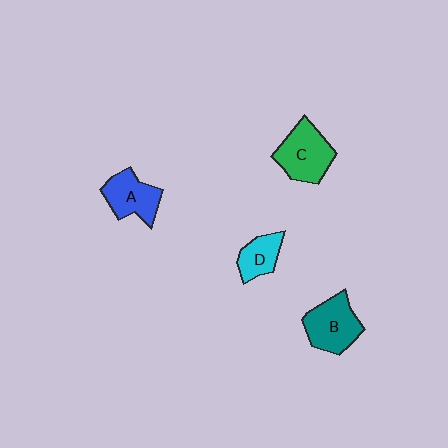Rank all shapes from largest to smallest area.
From largest to smallest: C (green), B (teal), A (blue), D (cyan).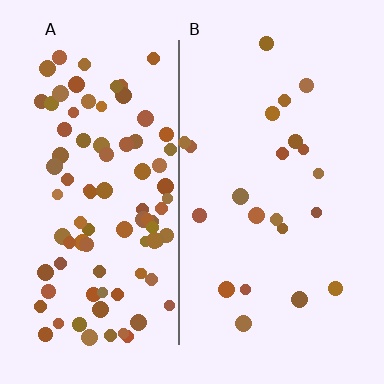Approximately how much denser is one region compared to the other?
Approximately 4.1× — region A over region B.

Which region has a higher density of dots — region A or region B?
A (the left).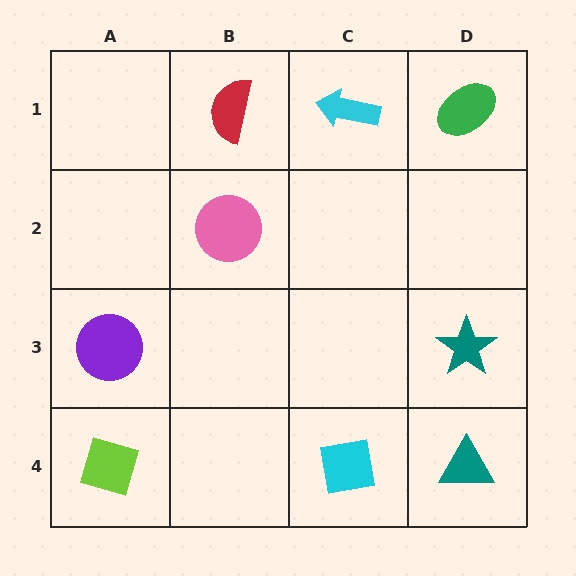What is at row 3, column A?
A purple circle.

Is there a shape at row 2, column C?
No, that cell is empty.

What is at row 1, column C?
A cyan arrow.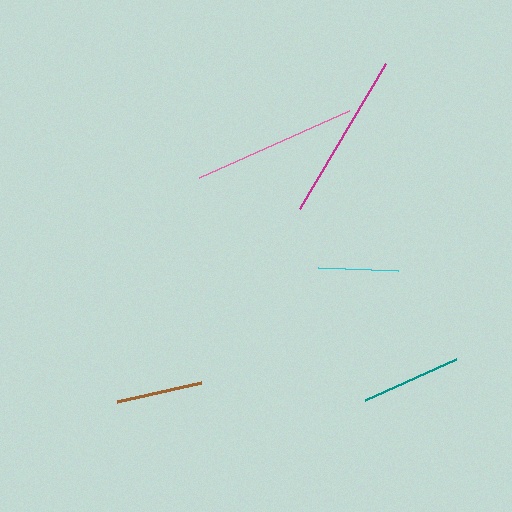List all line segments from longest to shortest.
From longest to shortest: magenta, pink, teal, brown, cyan.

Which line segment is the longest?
The magenta line is the longest at approximately 168 pixels.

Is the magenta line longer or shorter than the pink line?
The magenta line is longer than the pink line.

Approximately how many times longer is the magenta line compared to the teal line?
The magenta line is approximately 1.7 times the length of the teal line.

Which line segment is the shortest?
The cyan line is the shortest at approximately 79 pixels.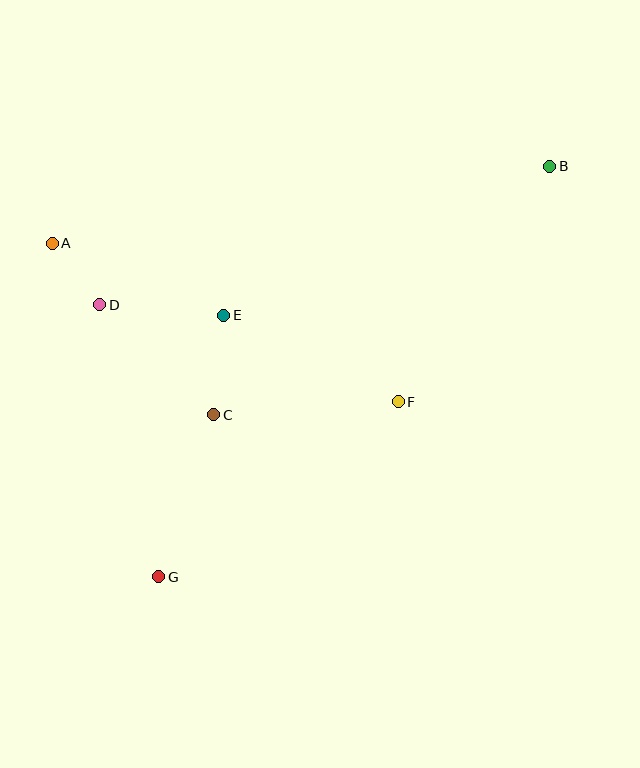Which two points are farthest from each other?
Points B and G are farthest from each other.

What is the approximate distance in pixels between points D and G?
The distance between D and G is approximately 278 pixels.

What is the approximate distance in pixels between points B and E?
The distance between B and E is approximately 358 pixels.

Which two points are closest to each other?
Points A and D are closest to each other.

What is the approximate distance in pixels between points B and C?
The distance between B and C is approximately 418 pixels.